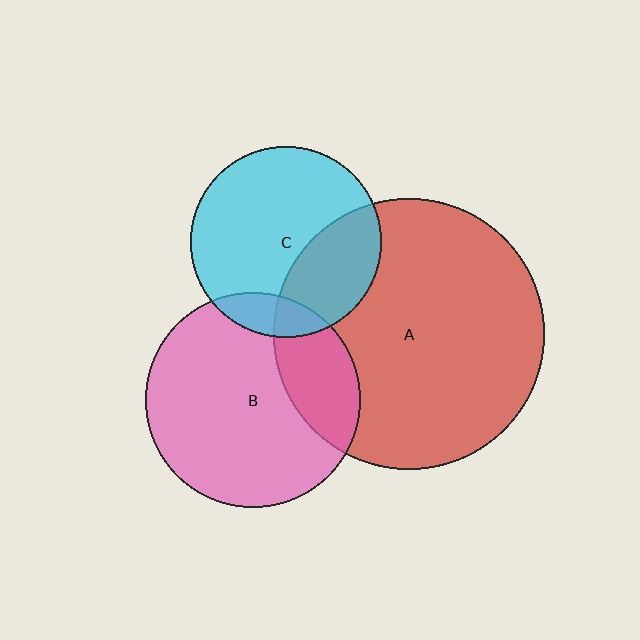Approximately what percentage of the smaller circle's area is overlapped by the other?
Approximately 10%.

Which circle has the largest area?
Circle A (red).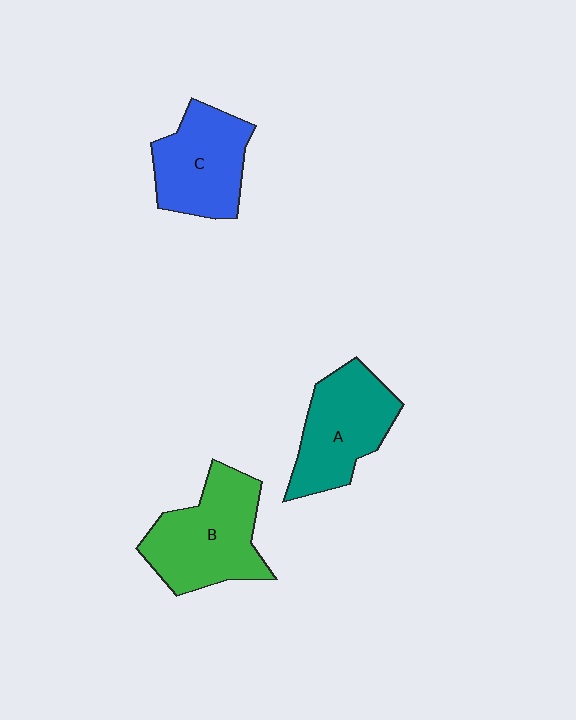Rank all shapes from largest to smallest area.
From largest to smallest: B (green), A (teal), C (blue).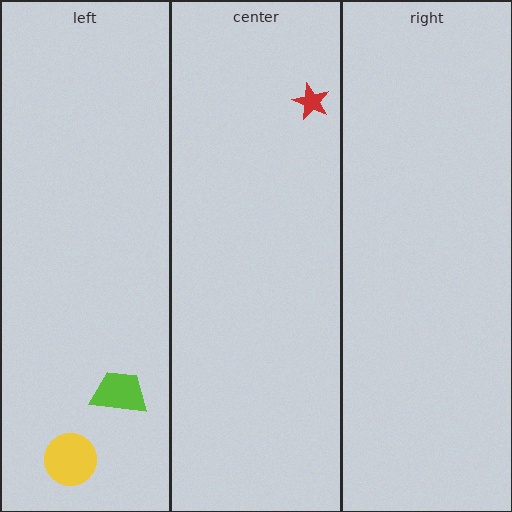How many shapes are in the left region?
2.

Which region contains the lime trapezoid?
The left region.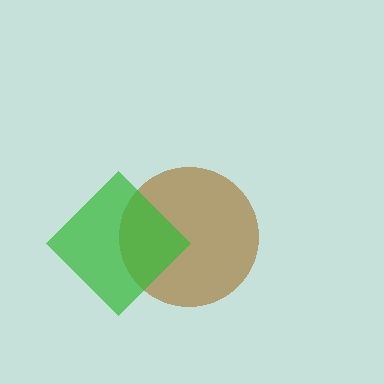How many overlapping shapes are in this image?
There are 2 overlapping shapes in the image.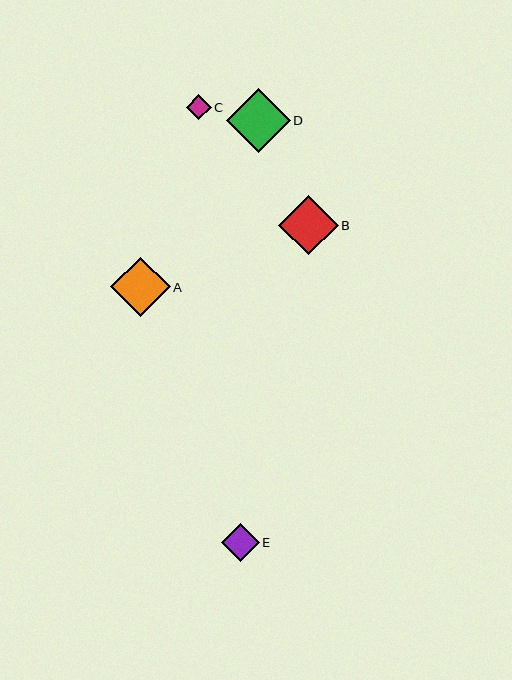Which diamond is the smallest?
Diamond C is the smallest with a size of approximately 25 pixels.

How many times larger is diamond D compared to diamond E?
Diamond D is approximately 1.7 times the size of diamond E.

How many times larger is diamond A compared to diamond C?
Diamond A is approximately 2.4 times the size of diamond C.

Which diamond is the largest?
Diamond D is the largest with a size of approximately 64 pixels.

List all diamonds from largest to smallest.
From largest to smallest: D, A, B, E, C.